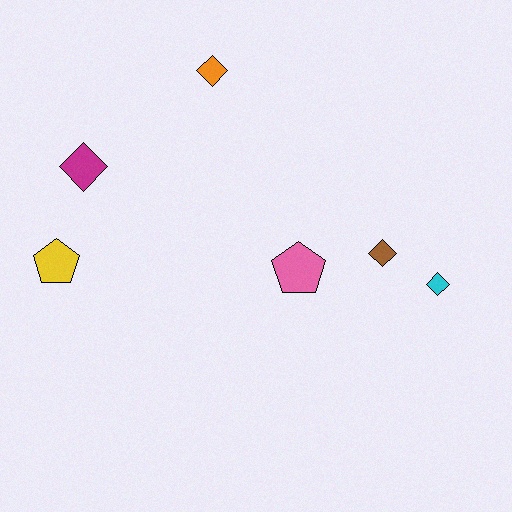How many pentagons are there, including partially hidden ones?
There are 2 pentagons.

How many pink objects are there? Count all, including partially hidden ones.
There is 1 pink object.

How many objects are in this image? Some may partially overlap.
There are 6 objects.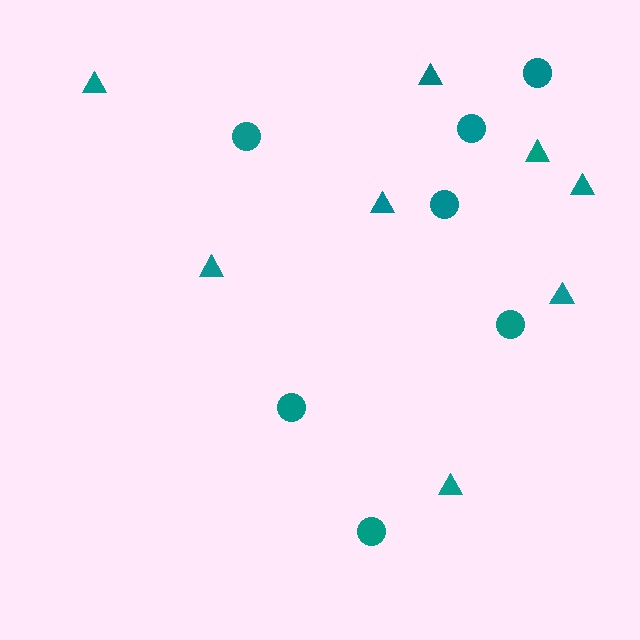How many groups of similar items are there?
There are 2 groups: one group of triangles (8) and one group of circles (7).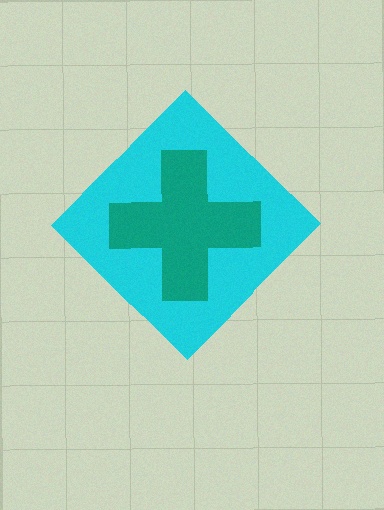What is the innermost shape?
The teal cross.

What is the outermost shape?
The cyan diamond.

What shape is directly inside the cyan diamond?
The teal cross.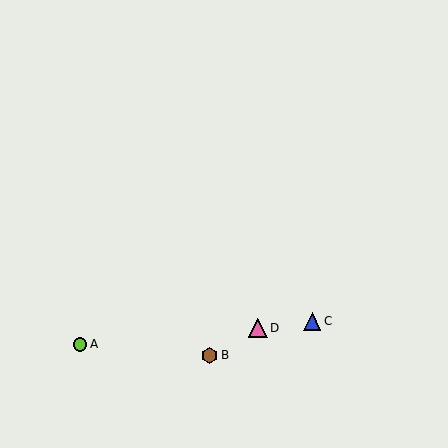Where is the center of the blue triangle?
The center of the blue triangle is at (312, 321).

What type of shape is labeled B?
Shape B is a brown hexagon.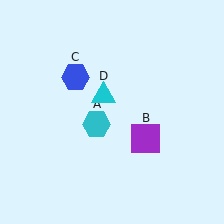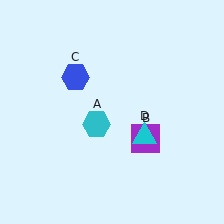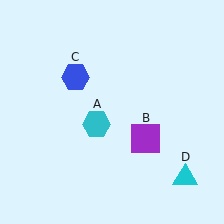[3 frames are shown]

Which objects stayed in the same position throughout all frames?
Cyan hexagon (object A) and purple square (object B) and blue hexagon (object C) remained stationary.